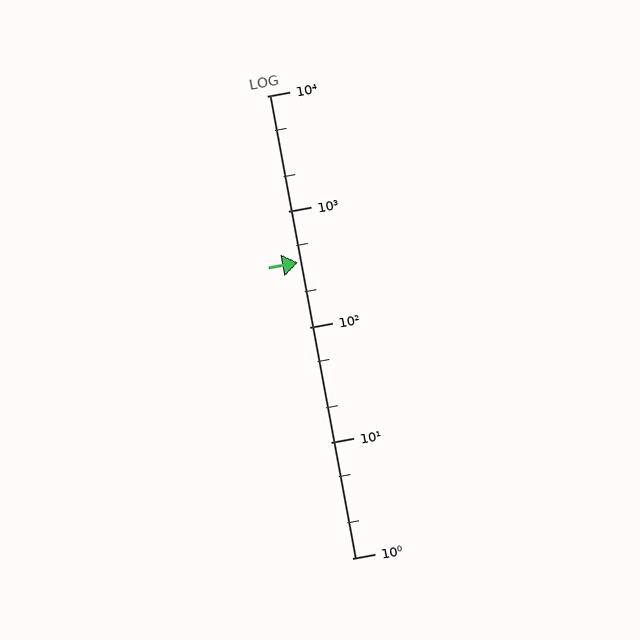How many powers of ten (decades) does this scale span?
The scale spans 4 decades, from 1 to 10000.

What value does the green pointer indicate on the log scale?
The pointer indicates approximately 360.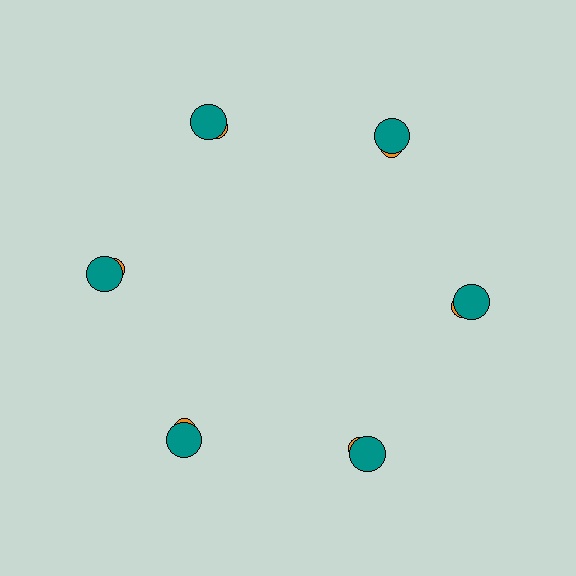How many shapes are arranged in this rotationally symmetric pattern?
There are 12 shapes, arranged in 6 groups of 2.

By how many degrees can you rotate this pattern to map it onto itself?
The pattern maps onto itself every 60 degrees of rotation.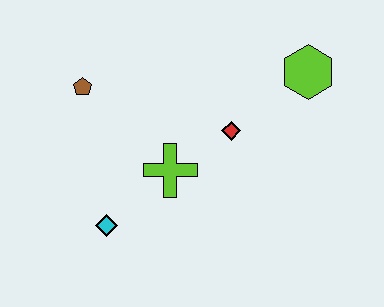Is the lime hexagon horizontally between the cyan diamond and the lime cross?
No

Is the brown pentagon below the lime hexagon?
Yes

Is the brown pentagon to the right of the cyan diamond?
No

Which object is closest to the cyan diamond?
The lime cross is closest to the cyan diamond.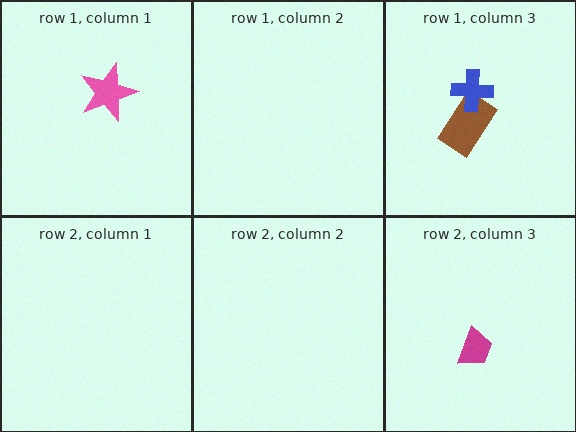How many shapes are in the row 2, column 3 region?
1.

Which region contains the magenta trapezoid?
The row 2, column 3 region.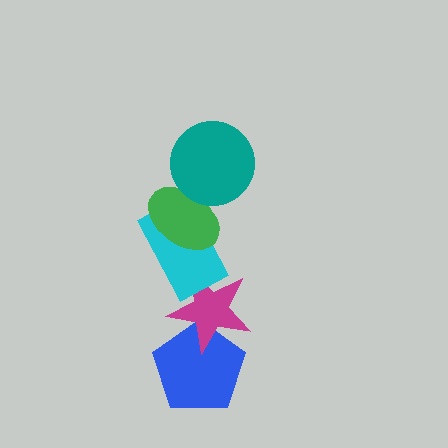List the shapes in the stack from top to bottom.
From top to bottom: the teal circle, the green ellipse, the cyan rectangle, the magenta star, the blue pentagon.